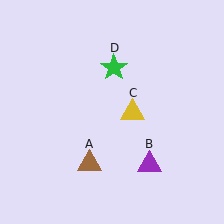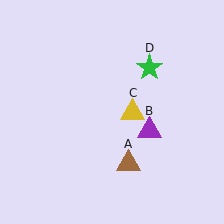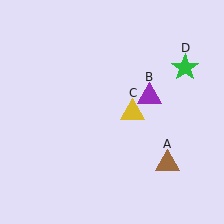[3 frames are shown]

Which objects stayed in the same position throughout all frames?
Yellow triangle (object C) remained stationary.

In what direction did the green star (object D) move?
The green star (object D) moved right.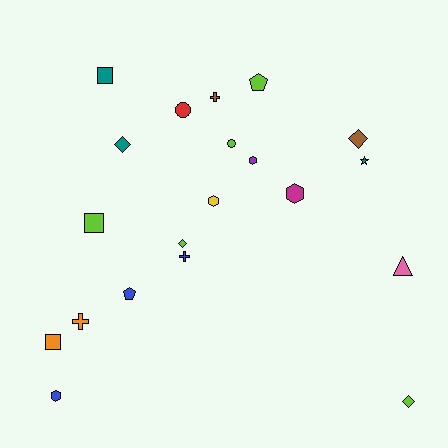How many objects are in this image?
There are 20 objects.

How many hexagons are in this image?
There are 4 hexagons.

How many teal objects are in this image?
There are 3 teal objects.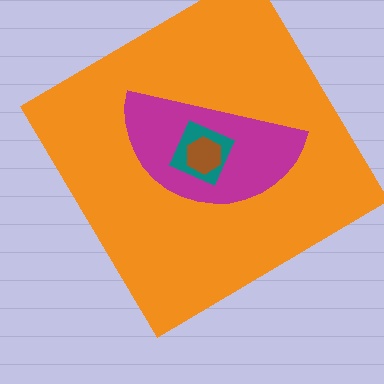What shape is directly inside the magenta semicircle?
The teal diamond.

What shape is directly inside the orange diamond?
The magenta semicircle.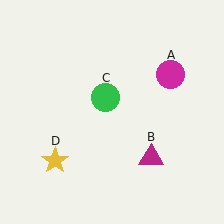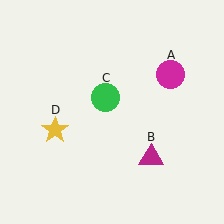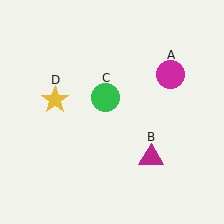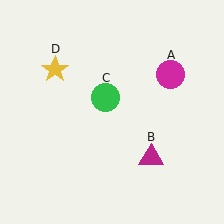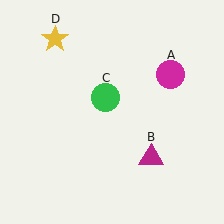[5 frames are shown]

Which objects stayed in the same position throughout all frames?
Magenta circle (object A) and magenta triangle (object B) and green circle (object C) remained stationary.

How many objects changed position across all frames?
1 object changed position: yellow star (object D).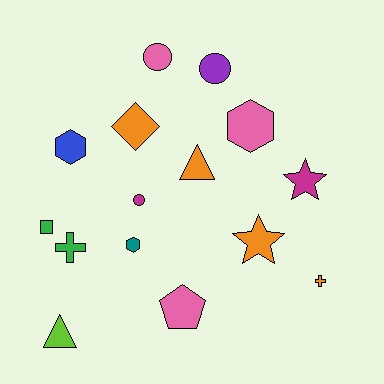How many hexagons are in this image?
There are 3 hexagons.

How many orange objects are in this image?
There are 4 orange objects.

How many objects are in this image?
There are 15 objects.